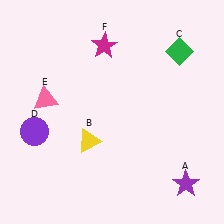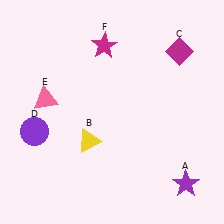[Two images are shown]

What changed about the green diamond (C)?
In Image 1, C is green. In Image 2, it changed to magenta.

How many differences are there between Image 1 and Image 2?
There is 1 difference between the two images.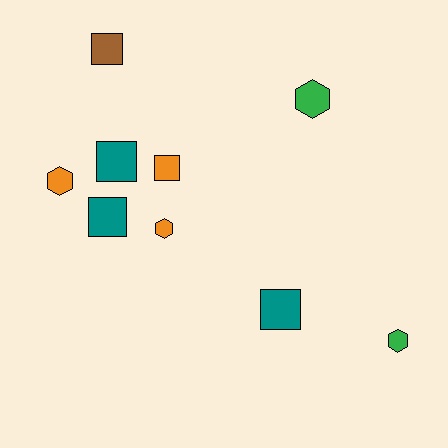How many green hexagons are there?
There are 2 green hexagons.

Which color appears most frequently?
Orange, with 3 objects.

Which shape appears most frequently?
Square, with 5 objects.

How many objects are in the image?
There are 9 objects.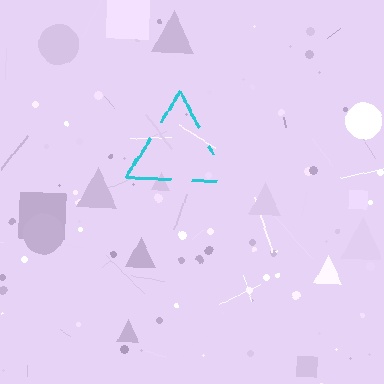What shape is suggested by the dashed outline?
The dashed outline suggests a triangle.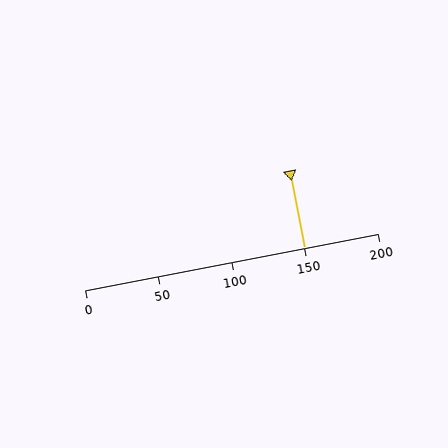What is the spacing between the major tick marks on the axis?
The major ticks are spaced 50 apart.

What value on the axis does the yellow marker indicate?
The marker indicates approximately 150.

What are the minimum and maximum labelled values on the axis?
The axis runs from 0 to 200.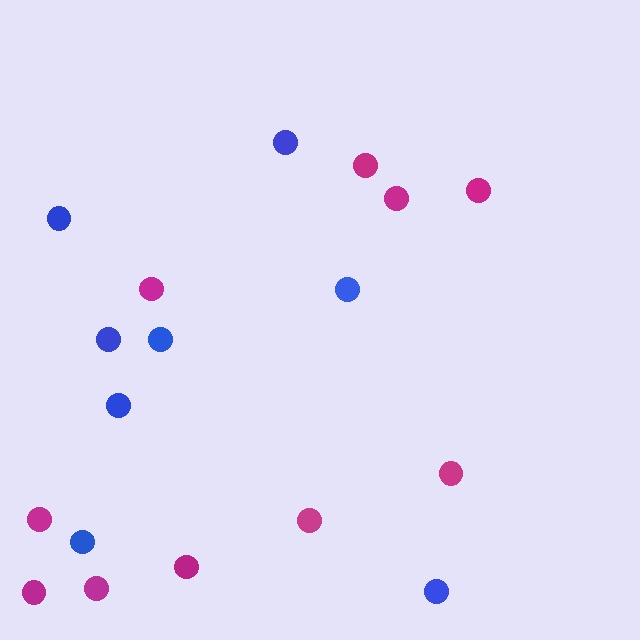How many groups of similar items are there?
There are 2 groups: one group of magenta circles (10) and one group of blue circles (8).